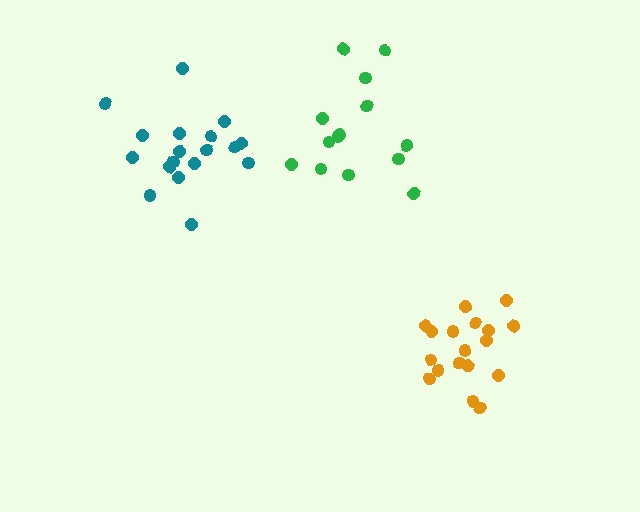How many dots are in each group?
Group 1: 18 dots, Group 2: 18 dots, Group 3: 14 dots (50 total).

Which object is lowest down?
The orange cluster is bottommost.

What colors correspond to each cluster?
The clusters are colored: teal, orange, green.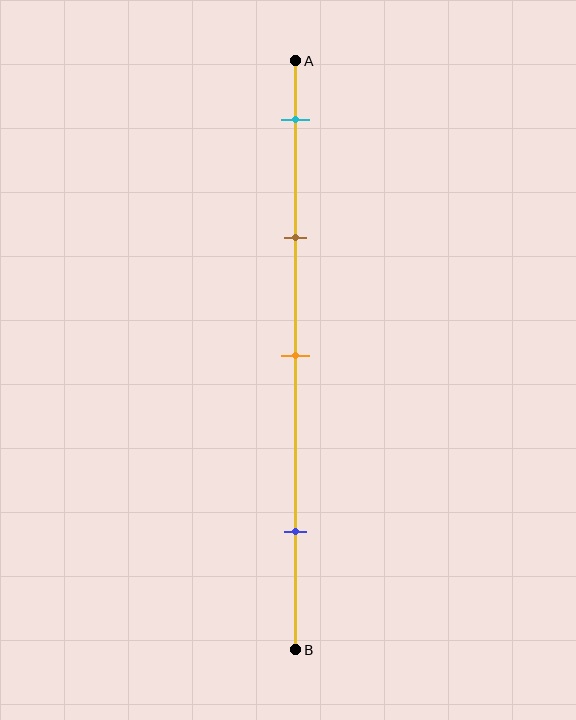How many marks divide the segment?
There are 4 marks dividing the segment.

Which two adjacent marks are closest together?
The cyan and brown marks are the closest adjacent pair.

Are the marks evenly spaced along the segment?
No, the marks are not evenly spaced.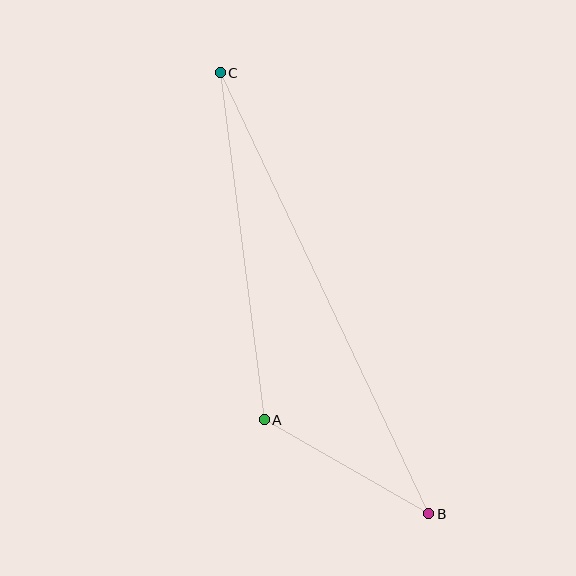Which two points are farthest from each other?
Points B and C are farthest from each other.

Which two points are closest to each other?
Points A and B are closest to each other.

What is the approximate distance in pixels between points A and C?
The distance between A and C is approximately 350 pixels.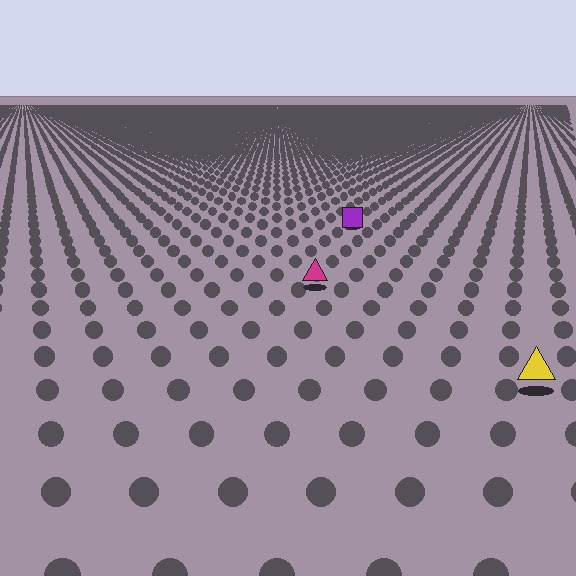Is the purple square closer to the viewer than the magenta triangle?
No. The magenta triangle is closer — you can tell from the texture gradient: the ground texture is coarser near it.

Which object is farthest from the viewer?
The purple square is farthest from the viewer. It appears smaller and the ground texture around it is denser.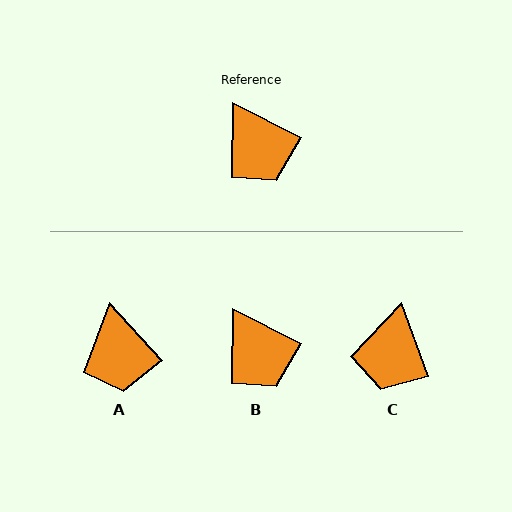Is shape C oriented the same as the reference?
No, it is off by about 43 degrees.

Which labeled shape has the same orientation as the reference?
B.